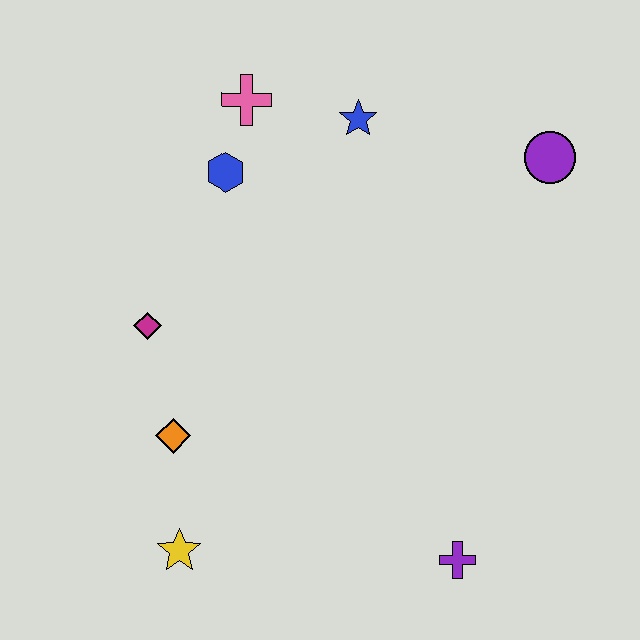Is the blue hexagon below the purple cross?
No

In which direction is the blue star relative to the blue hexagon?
The blue star is to the right of the blue hexagon.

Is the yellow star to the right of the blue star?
No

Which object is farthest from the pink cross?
The purple cross is farthest from the pink cross.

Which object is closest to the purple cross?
The yellow star is closest to the purple cross.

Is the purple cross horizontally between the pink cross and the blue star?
No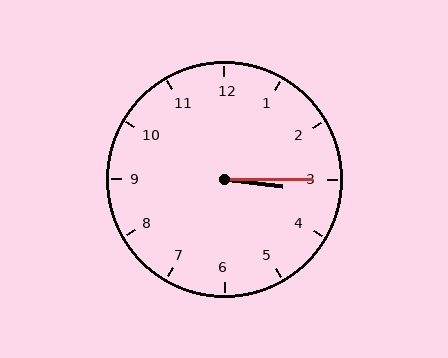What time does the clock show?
3:15.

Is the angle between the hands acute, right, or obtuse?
It is acute.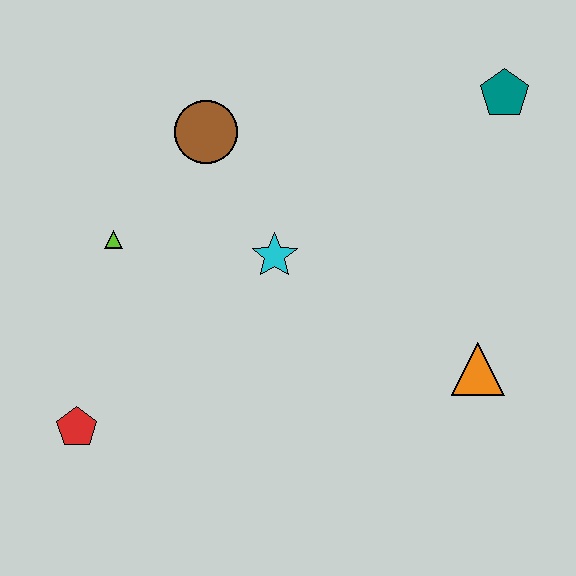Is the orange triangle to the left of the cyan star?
No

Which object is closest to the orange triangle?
The cyan star is closest to the orange triangle.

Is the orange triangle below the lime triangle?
Yes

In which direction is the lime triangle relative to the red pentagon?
The lime triangle is above the red pentagon.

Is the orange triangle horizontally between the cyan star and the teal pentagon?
Yes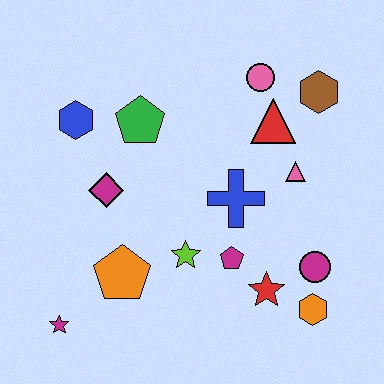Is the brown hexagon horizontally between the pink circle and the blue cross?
No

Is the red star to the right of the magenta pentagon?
Yes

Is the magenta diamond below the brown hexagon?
Yes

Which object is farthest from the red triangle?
The magenta star is farthest from the red triangle.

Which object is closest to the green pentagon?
The blue hexagon is closest to the green pentagon.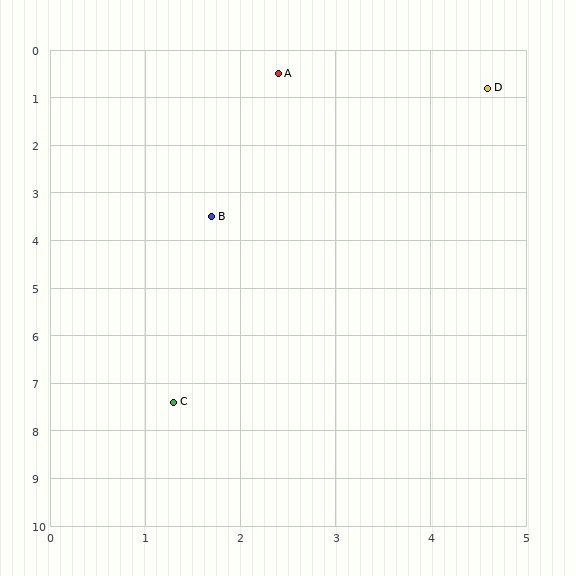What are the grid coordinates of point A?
Point A is at approximately (2.4, 0.5).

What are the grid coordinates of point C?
Point C is at approximately (1.3, 7.4).